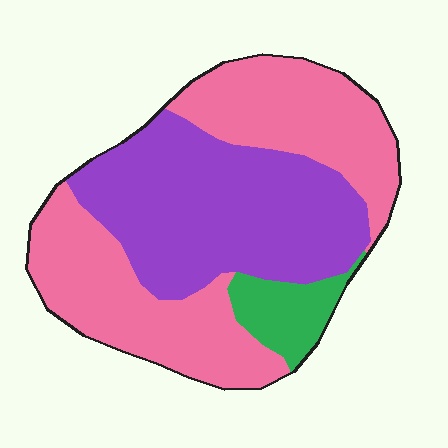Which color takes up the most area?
Pink, at roughly 50%.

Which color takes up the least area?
Green, at roughly 10%.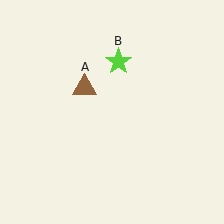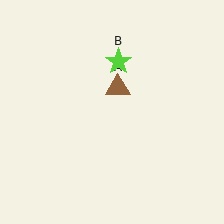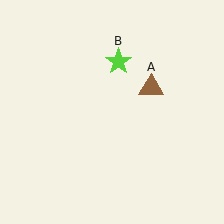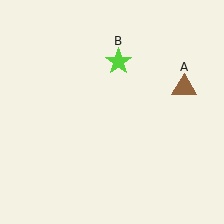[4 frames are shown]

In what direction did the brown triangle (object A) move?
The brown triangle (object A) moved right.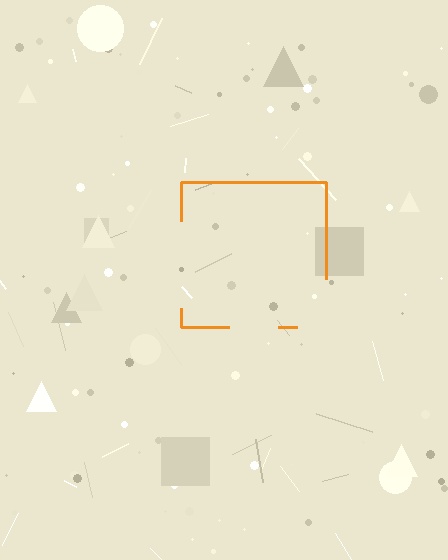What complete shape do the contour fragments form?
The contour fragments form a square.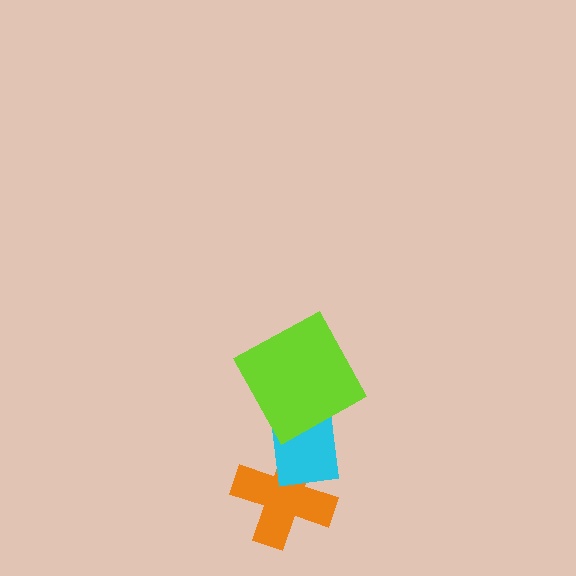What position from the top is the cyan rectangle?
The cyan rectangle is 2nd from the top.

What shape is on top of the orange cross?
The cyan rectangle is on top of the orange cross.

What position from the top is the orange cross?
The orange cross is 3rd from the top.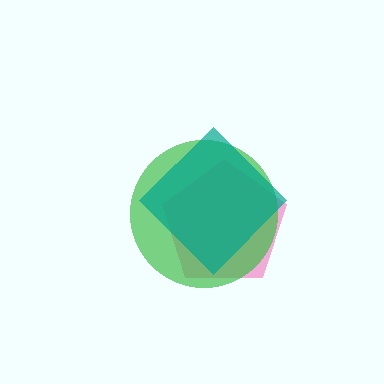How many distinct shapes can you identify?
There are 3 distinct shapes: a pink pentagon, a green circle, a teal diamond.